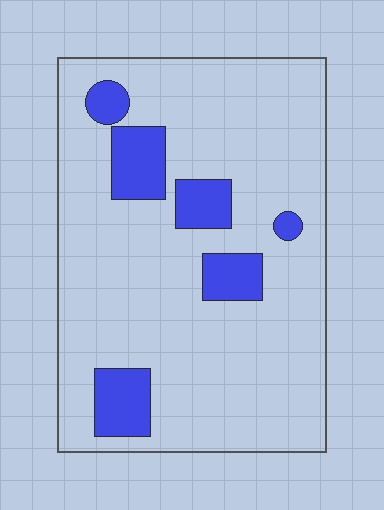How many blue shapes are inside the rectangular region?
6.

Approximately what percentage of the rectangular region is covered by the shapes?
Approximately 15%.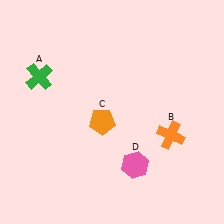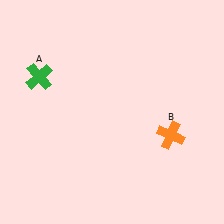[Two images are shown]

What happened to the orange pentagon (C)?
The orange pentagon (C) was removed in Image 2. It was in the bottom-left area of Image 1.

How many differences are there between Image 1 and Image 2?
There are 2 differences between the two images.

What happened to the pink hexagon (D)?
The pink hexagon (D) was removed in Image 2. It was in the bottom-right area of Image 1.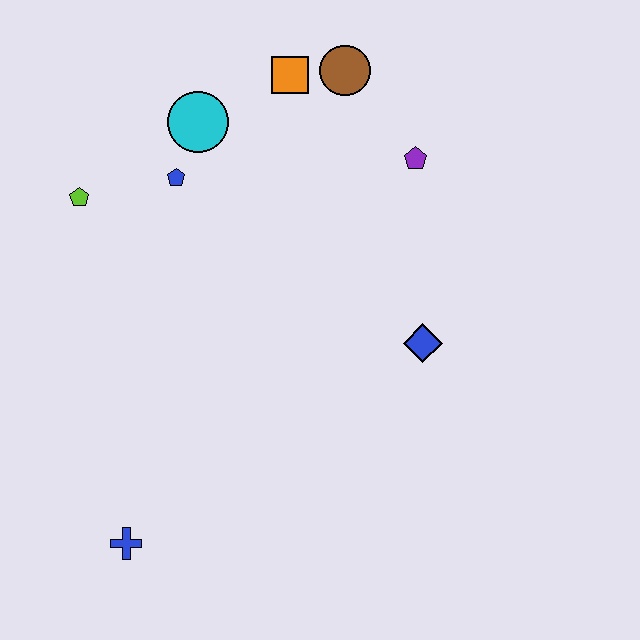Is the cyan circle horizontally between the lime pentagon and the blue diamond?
Yes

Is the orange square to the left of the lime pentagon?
No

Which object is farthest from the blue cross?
The brown circle is farthest from the blue cross.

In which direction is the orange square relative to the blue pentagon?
The orange square is to the right of the blue pentagon.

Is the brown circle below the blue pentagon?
No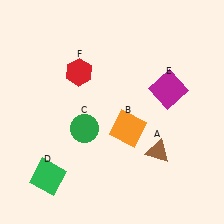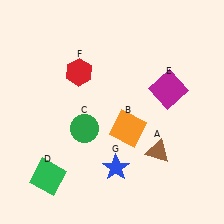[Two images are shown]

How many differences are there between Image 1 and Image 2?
There is 1 difference between the two images.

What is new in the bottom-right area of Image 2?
A blue star (G) was added in the bottom-right area of Image 2.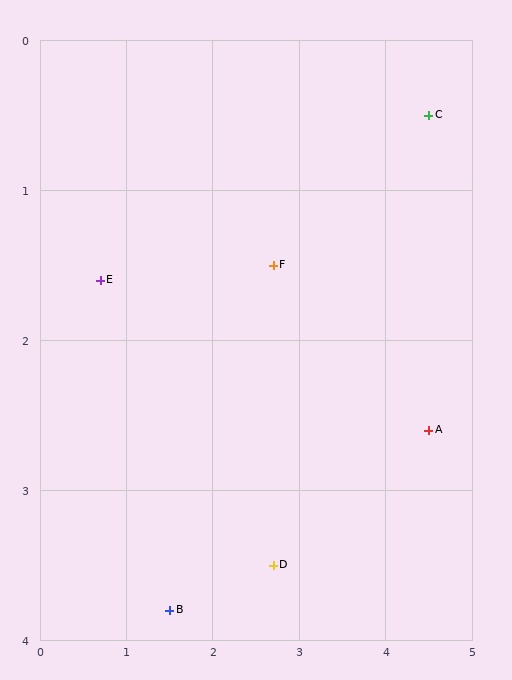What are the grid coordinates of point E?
Point E is at approximately (0.7, 1.6).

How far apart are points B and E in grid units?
Points B and E are about 2.3 grid units apart.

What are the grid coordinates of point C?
Point C is at approximately (4.5, 0.5).